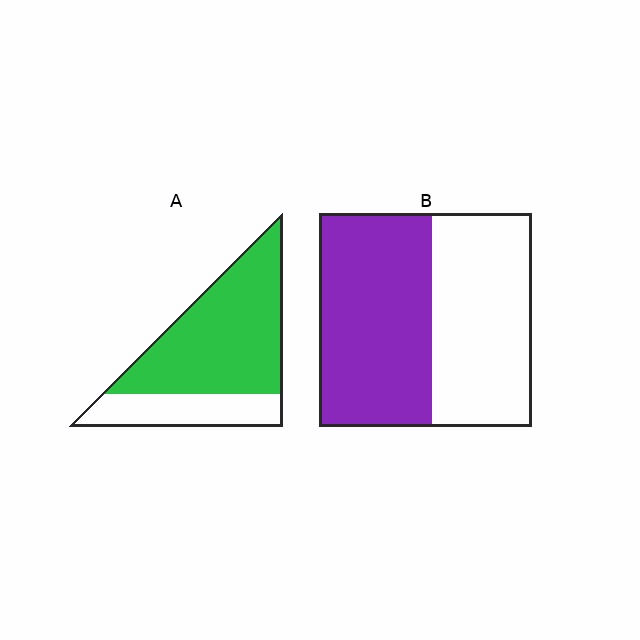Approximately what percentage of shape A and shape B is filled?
A is approximately 70% and B is approximately 55%.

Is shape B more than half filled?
Roughly half.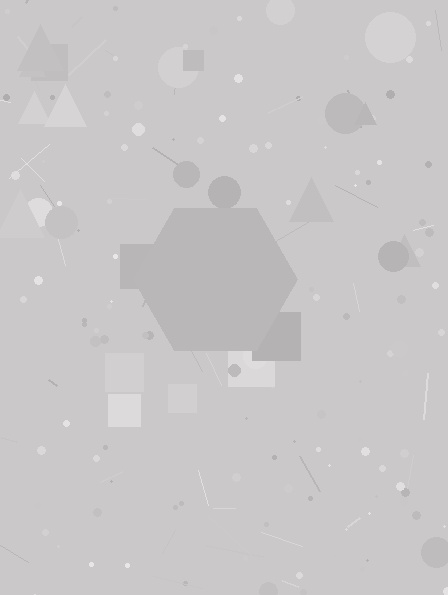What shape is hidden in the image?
A hexagon is hidden in the image.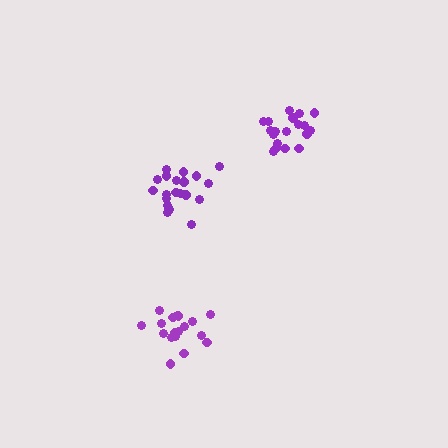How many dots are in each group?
Group 1: 20 dots, Group 2: 18 dots, Group 3: 19 dots (57 total).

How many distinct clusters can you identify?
There are 3 distinct clusters.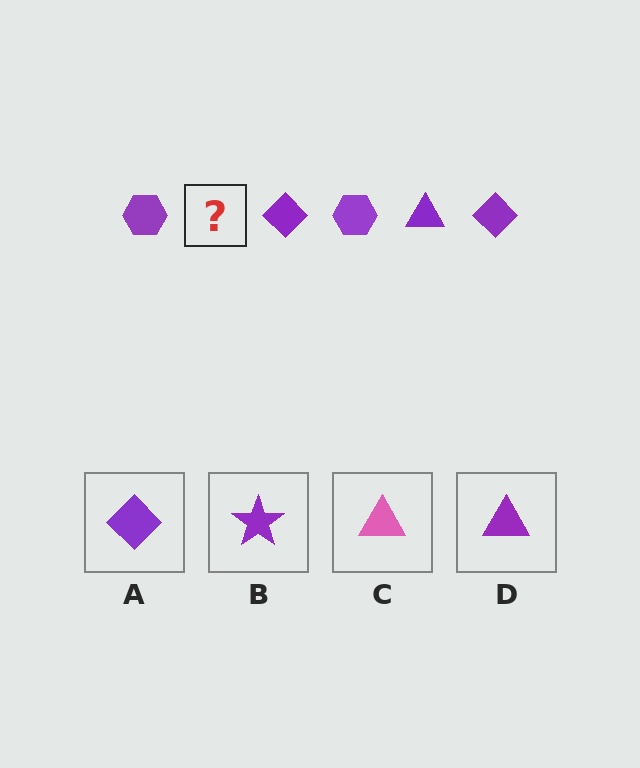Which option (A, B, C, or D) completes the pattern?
D.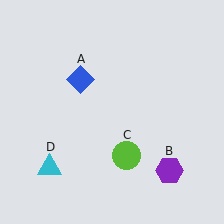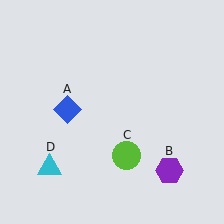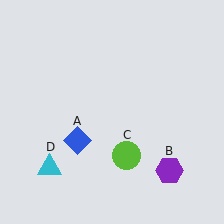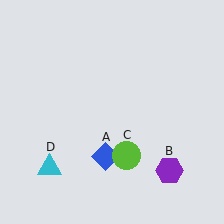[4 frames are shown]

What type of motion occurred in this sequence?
The blue diamond (object A) rotated counterclockwise around the center of the scene.